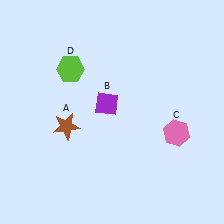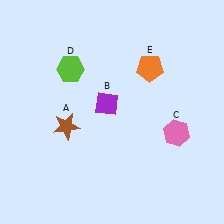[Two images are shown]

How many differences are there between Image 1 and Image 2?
There is 1 difference between the two images.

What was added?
An orange pentagon (E) was added in Image 2.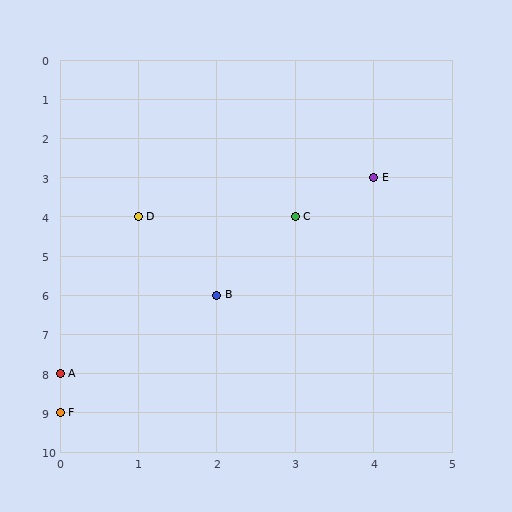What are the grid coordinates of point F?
Point F is at grid coordinates (0, 9).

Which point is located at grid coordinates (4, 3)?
Point E is at (4, 3).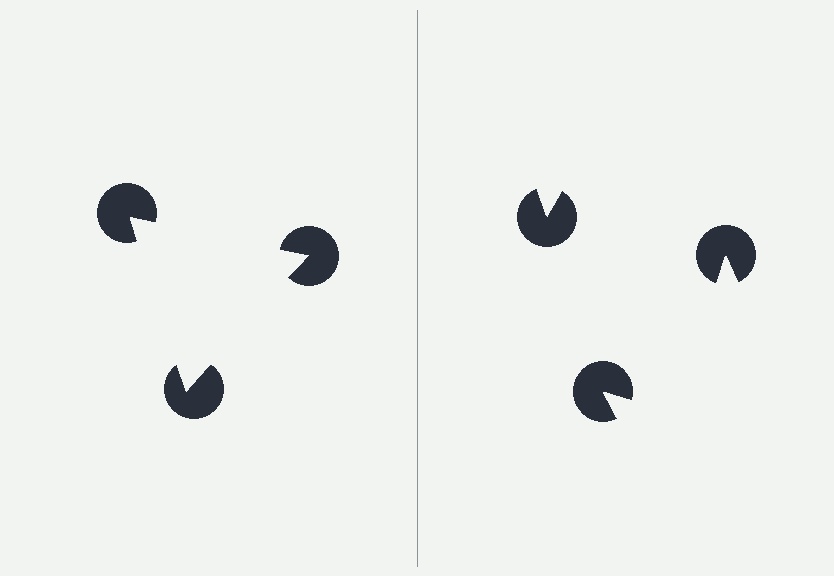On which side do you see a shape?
An illusory triangle appears on the left side. On the right side the wedge cuts are rotated, so no coherent shape forms.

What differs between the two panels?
The pac-man discs are positioned identically on both sides; only the wedge orientations differ. On the left they align to a triangle; on the right they are misaligned.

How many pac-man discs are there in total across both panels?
6 — 3 on each side.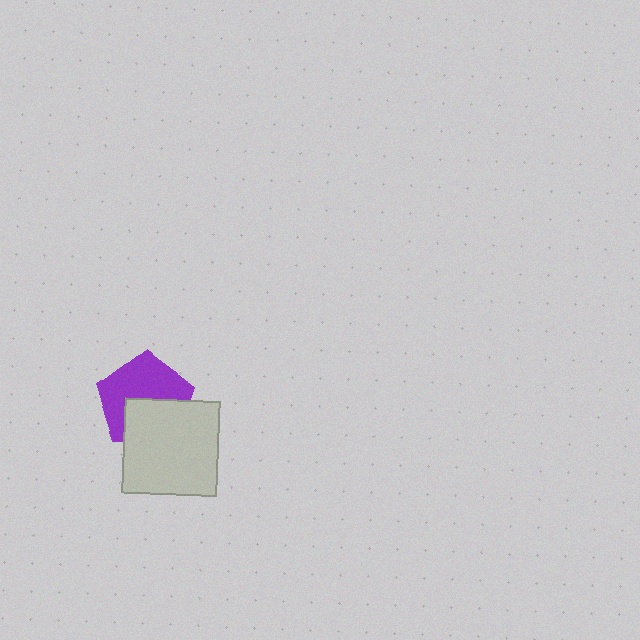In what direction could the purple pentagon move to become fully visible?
The purple pentagon could move up. That would shift it out from behind the light gray square entirely.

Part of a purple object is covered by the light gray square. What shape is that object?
It is a pentagon.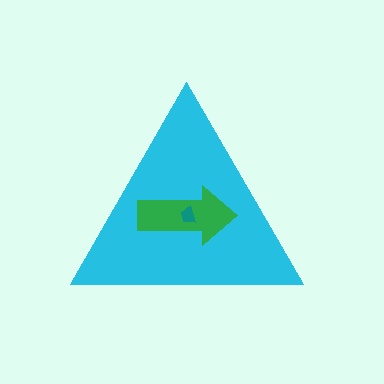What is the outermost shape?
The cyan triangle.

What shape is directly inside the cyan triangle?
The green arrow.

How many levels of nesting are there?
3.